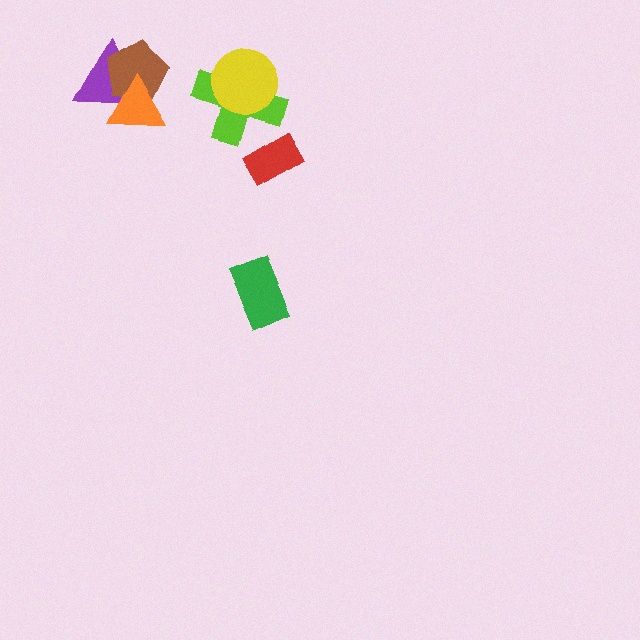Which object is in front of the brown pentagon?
The orange triangle is in front of the brown pentagon.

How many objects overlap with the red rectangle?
0 objects overlap with the red rectangle.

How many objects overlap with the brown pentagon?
2 objects overlap with the brown pentagon.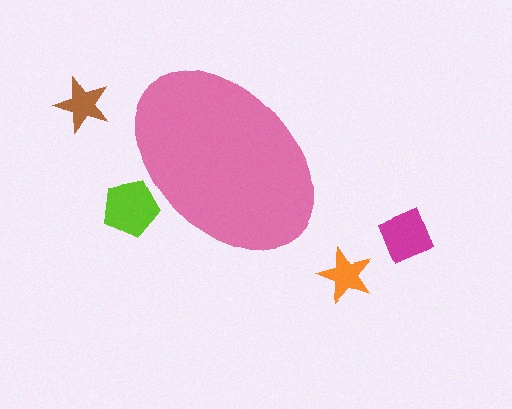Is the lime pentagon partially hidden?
Yes, the lime pentagon is partially hidden behind the pink ellipse.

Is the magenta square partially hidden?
No, the magenta square is fully visible.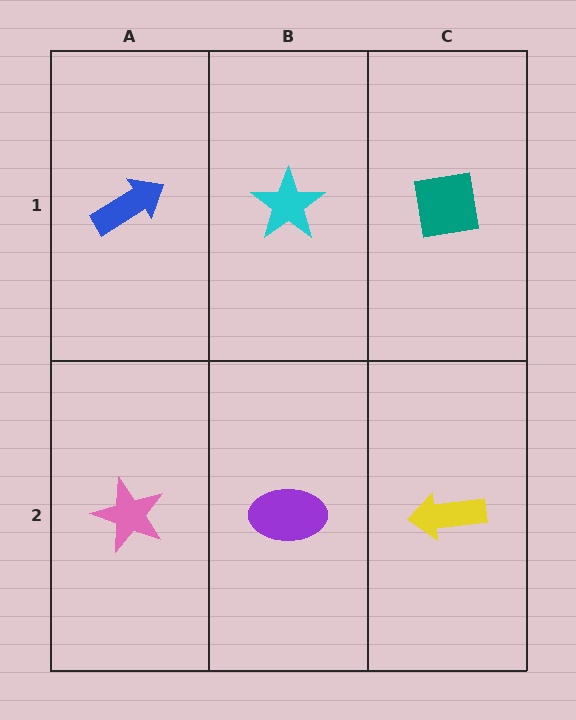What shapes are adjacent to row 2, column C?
A teal square (row 1, column C), a purple ellipse (row 2, column B).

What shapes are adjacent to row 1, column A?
A pink star (row 2, column A), a cyan star (row 1, column B).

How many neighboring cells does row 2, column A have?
2.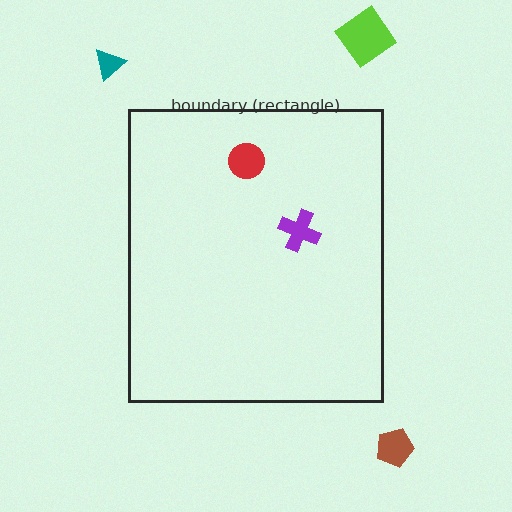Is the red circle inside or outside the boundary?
Inside.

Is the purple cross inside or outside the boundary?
Inside.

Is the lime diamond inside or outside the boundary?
Outside.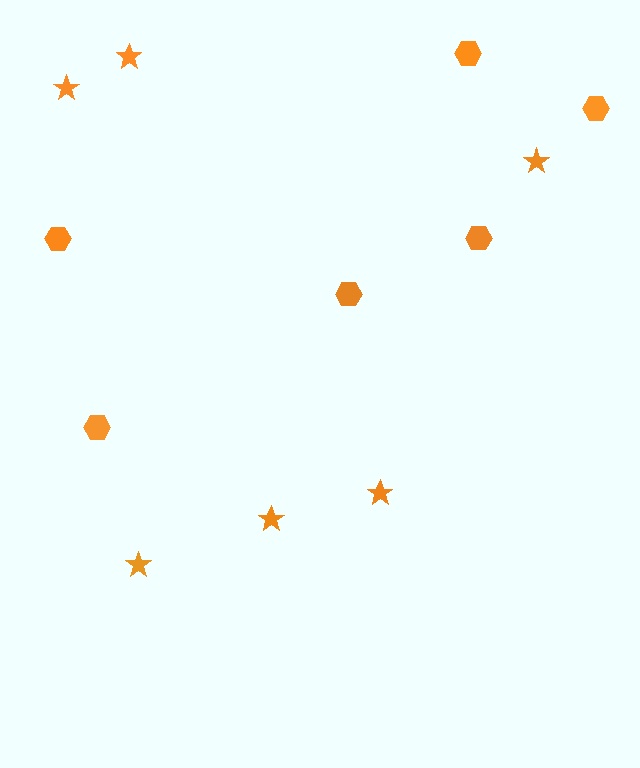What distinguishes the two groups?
There are 2 groups: one group of stars (6) and one group of hexagons (6).